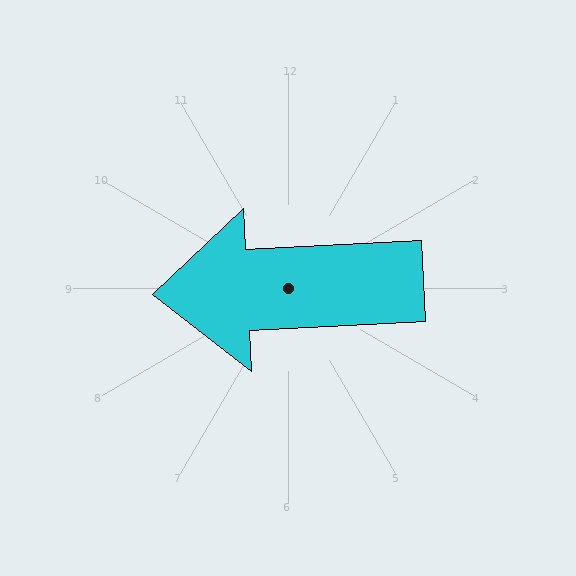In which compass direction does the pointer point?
West.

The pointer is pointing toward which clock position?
Roughly 9 o'clock.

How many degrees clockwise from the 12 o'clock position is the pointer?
Approximately 267 degrees.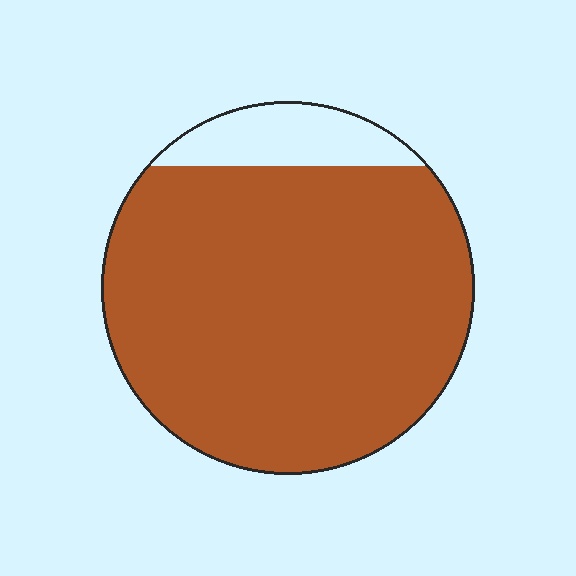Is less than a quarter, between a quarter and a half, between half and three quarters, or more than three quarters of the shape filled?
More than three quarters.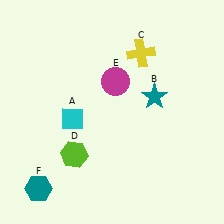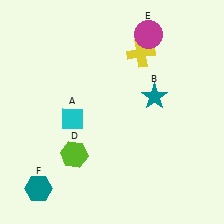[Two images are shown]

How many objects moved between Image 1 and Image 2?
1 object moved between the two images.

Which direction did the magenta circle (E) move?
The magenta circle (E) moved up.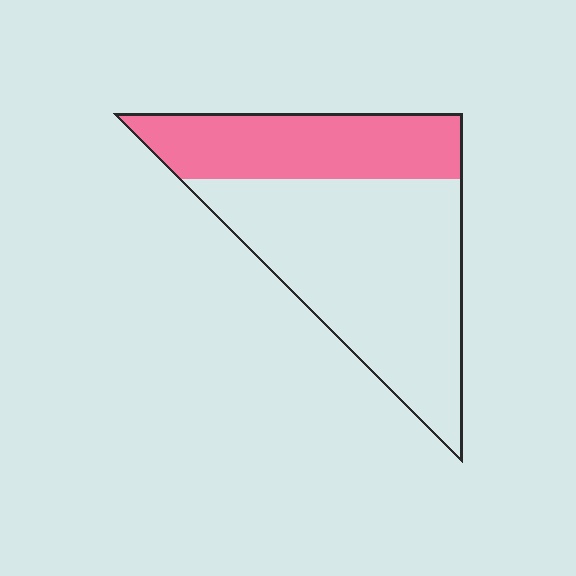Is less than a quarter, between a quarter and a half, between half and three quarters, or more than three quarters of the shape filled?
Between a quarter and a half.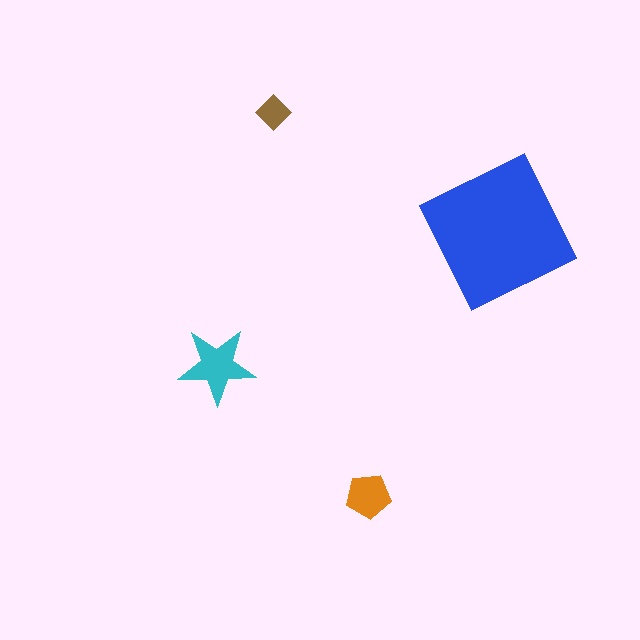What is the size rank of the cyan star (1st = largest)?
2nd.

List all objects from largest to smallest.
The blue square, the cyan star, the orange pentagon, the brown diamond.